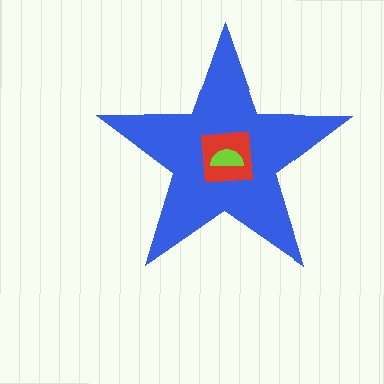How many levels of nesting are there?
3.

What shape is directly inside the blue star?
The red square.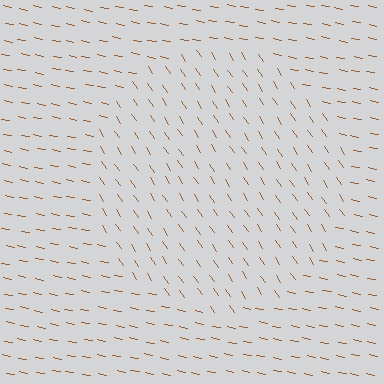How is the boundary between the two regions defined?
The boundary is defined purely by a change in line orientation (approximately 45 degrees difference). All lines are the same color and thickness.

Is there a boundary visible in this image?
Yes, there is a texture boundary formed by a change in line orientation.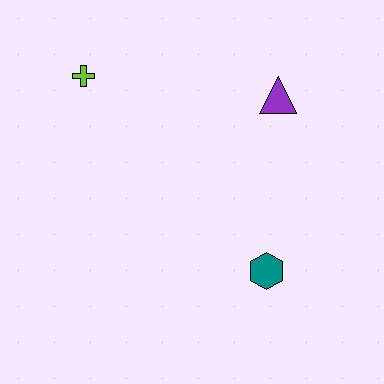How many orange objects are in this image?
There are no orange objects.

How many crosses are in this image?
There is 1 cross.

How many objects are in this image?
There are 3 objects.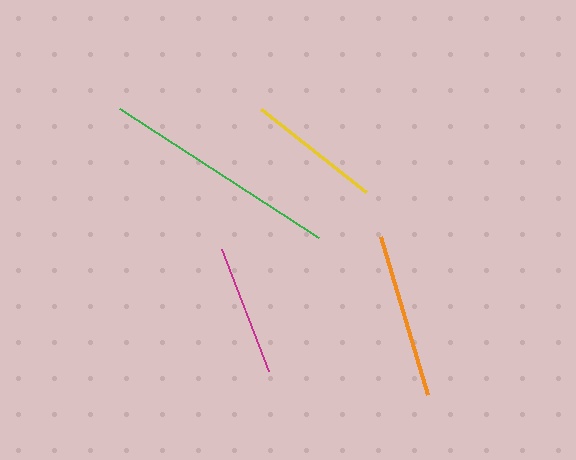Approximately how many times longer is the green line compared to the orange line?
The green line is approximately 1.4 times the length of the orange line.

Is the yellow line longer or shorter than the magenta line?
The yellow line is longer than the magenta line.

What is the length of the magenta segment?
The magenta segment is approximately 130 pixels long.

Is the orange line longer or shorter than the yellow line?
The orange line is longer than the yellow line.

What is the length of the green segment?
The green segment is approximately 236 pixels long.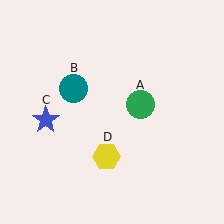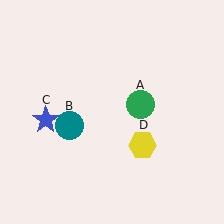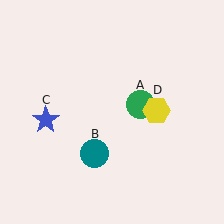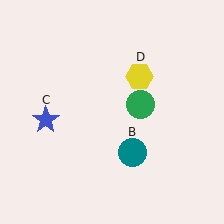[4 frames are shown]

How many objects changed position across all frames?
2 objects changed position: teal circle (object B), yellow hexagon (object D).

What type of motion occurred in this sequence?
The teal circle (object B), yellow hexagon (object D) rotated counterclockwise around the center of the scene.